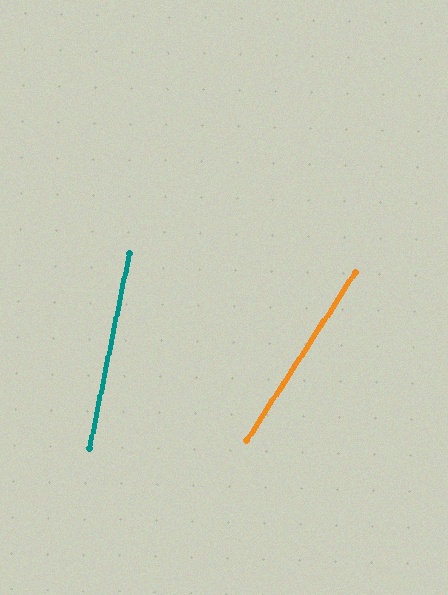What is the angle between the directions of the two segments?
Approximately 21 degrees.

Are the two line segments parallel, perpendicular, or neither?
Neither parallel nor perpendicular — they differ by about 21°.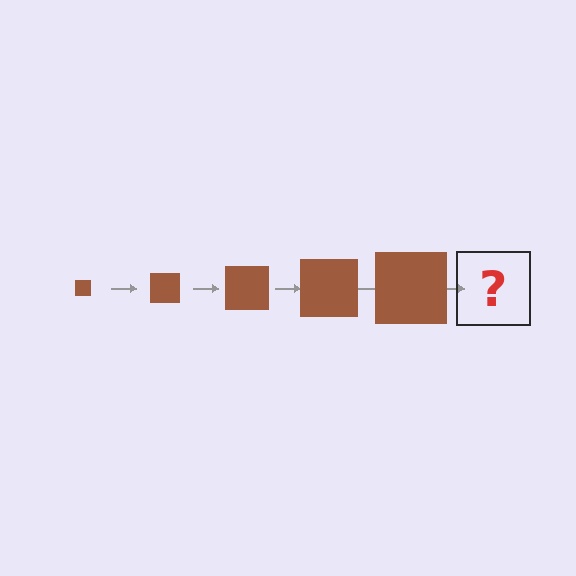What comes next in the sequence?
The next element should be a brown square, larger than the previous one.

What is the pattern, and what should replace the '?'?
The pattern is that the square gets progressively larger each step. The '?' should be a brown square, larger than the previous one.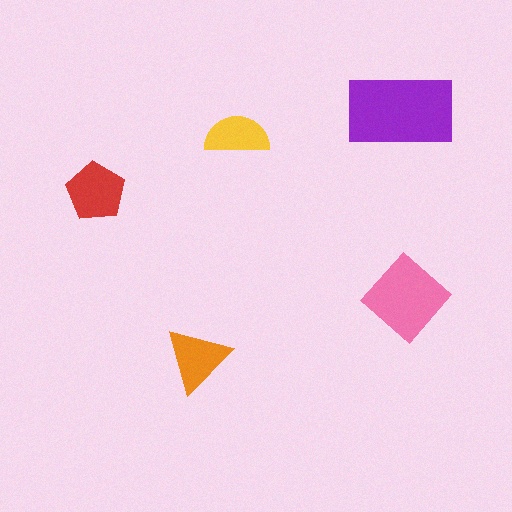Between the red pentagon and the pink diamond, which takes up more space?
The pink diamond.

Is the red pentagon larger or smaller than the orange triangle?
Larger.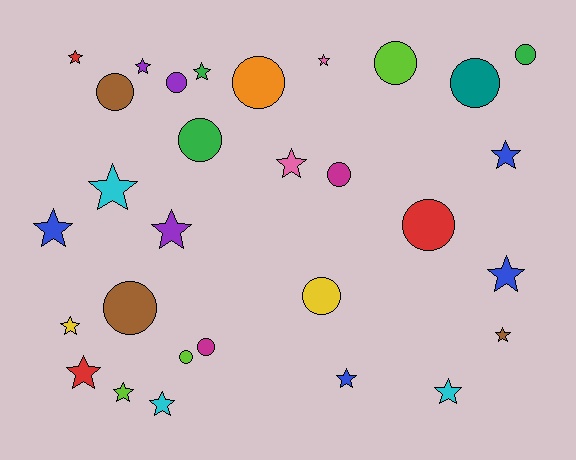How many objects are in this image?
There are 30 objects.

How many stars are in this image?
There are 17 stars.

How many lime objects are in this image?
There are 3 lime objects.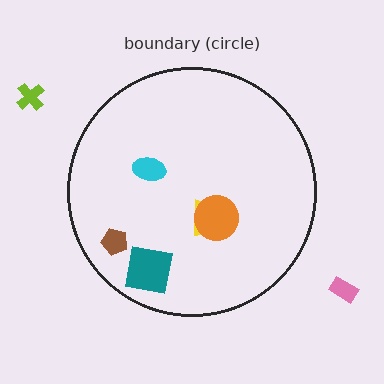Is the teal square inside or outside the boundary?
Inside.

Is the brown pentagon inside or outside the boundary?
Inside.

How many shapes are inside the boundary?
5 inside, 2 outside.